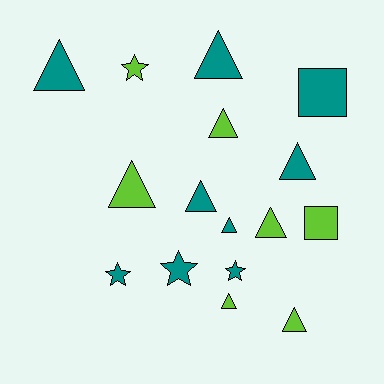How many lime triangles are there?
There are 5 lime triangles.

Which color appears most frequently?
Teal, with 9 objects.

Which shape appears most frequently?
Triangle, with 10 objects.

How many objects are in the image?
There are 16 objects.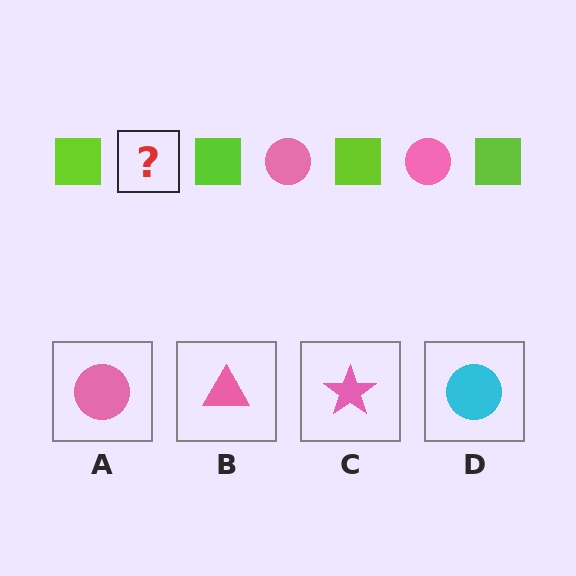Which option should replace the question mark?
Option A.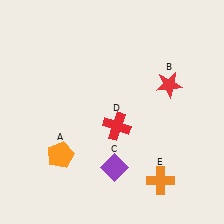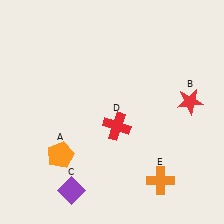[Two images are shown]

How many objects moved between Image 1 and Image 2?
2 objects moved between the two images.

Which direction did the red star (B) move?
The red star (B) moved right.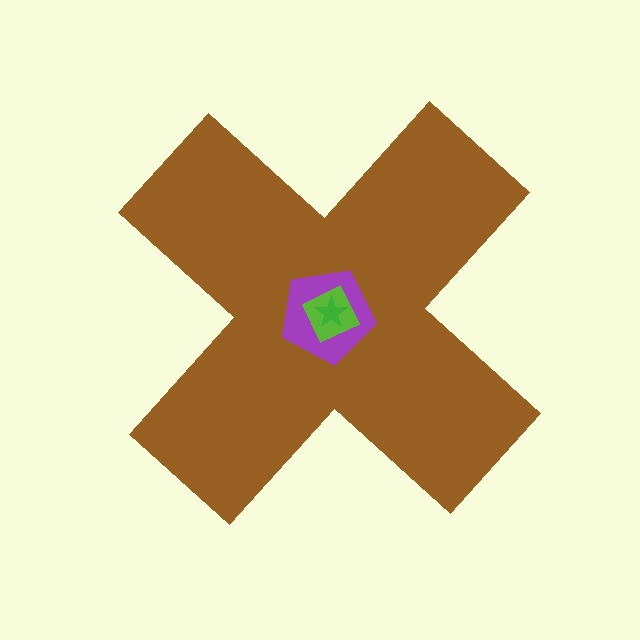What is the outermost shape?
The brown cross.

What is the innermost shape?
The green star.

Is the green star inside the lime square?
Yes.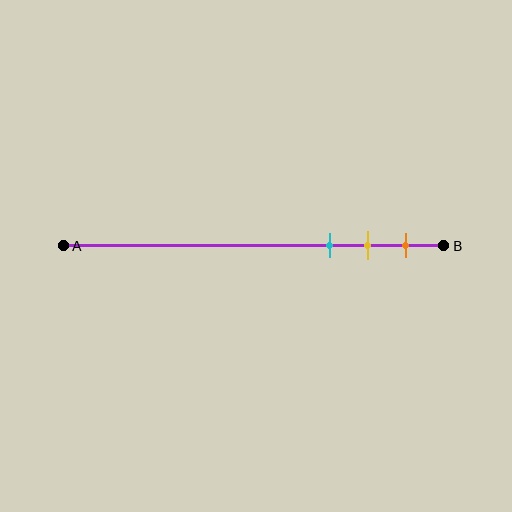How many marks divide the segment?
There are 3 marks dividing the segment.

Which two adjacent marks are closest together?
The yellow and orange marks are the closest adjacent pair.